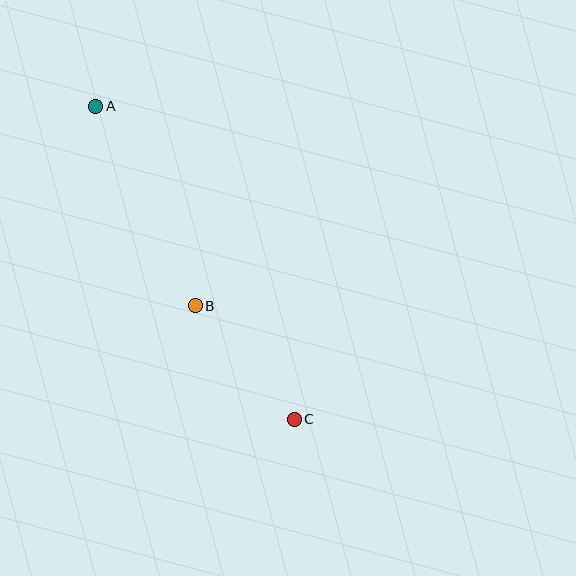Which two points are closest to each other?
Points B and C are closest to each other.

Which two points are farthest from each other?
Points A and C are farthest from each other.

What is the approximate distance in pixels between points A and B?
The distance between A and B is approximately 223 pixels.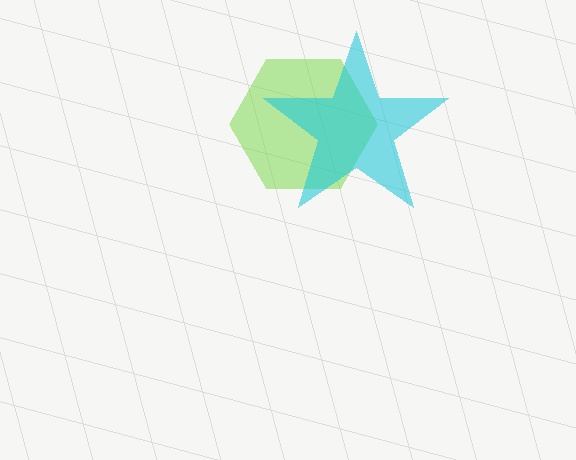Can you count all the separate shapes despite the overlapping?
Yes, there are 2 separate shapes.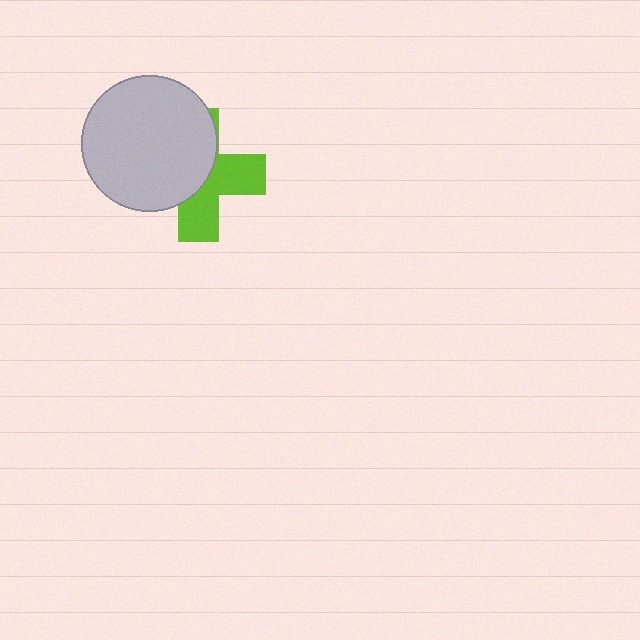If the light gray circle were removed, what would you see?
You would see the complete lime cross.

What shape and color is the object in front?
The object in front is a light gray circle.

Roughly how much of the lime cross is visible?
About half of it is visible (roughly 46%).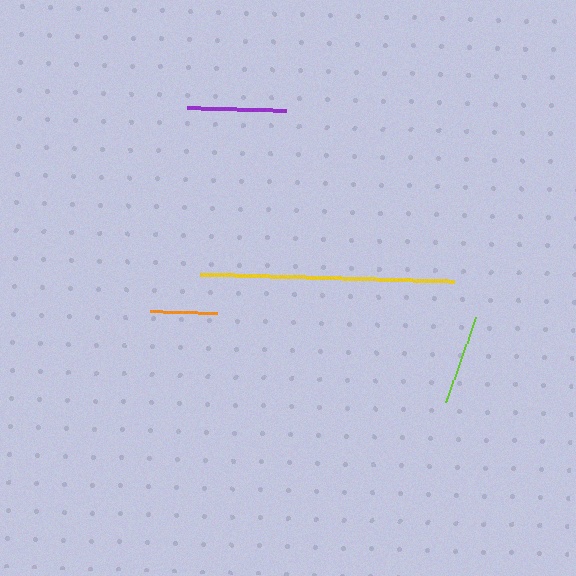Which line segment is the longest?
The yellow line is the longest at approximately 253 pixels.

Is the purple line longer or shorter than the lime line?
The purple line is longer than the lime line.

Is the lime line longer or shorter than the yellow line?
The yellow line is longer than the lime line.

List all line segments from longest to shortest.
From longest to shortest: yellow, purple, lime, orange.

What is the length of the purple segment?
The purple segment is approximately 99 pixels long.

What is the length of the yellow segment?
The yellow segment is approximately 253 pixels long.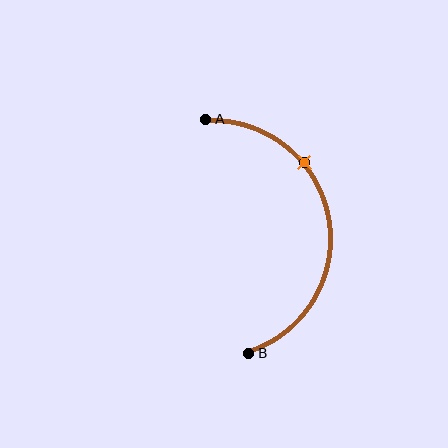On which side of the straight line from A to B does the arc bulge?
The arc bulges to the right of the straight line connecting A and B.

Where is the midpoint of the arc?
The arc midpoint is the point on the curve farthest from the straight line joining A and B. It sits to the right of that line.